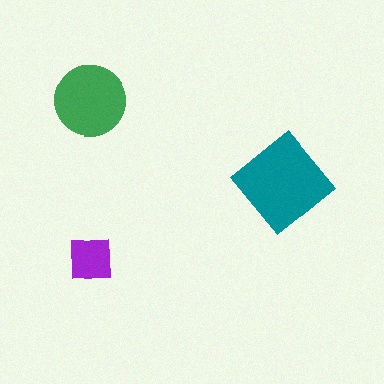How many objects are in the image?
There are 3 objects in the image.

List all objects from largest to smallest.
The teal diamond, the green circle, the purple square.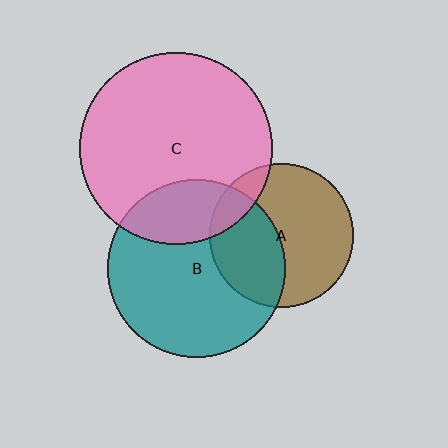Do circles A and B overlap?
Yes.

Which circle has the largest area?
Circle C (pink).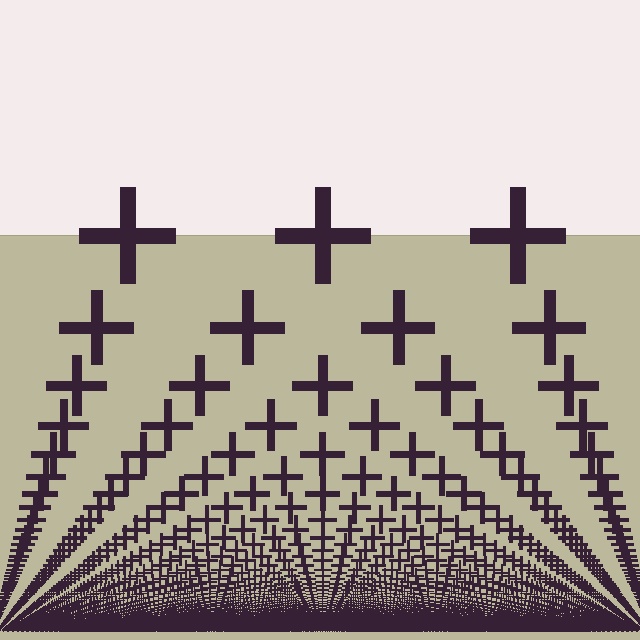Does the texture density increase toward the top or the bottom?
Density increases toward the bottom.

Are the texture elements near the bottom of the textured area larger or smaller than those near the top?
Smaller. The gradient is inverted — elements near the bottom are smaller and denser.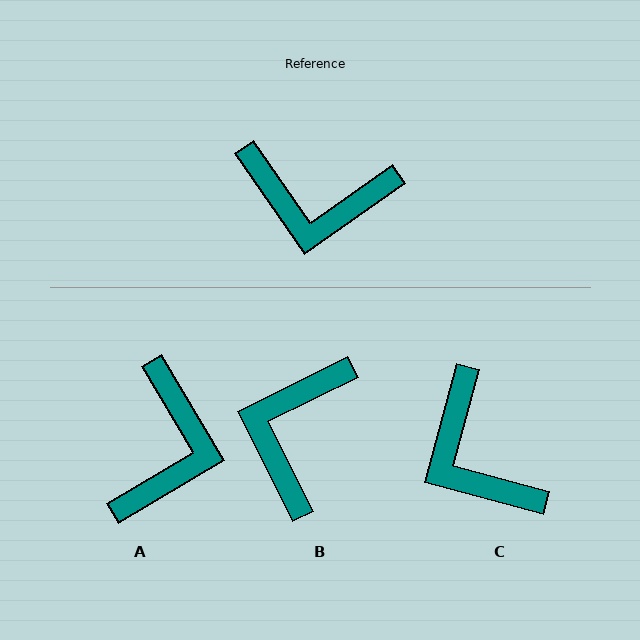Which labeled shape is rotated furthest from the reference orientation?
B, about 98 degrees away.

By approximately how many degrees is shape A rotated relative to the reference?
Approximately 86 degrees counter-clockwise.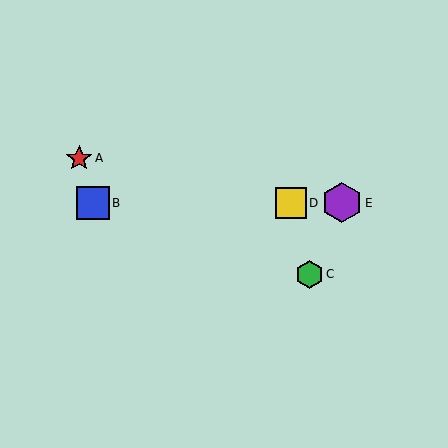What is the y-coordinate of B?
Object B is at y≈203.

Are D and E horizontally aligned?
Yes, both are at y≈203.